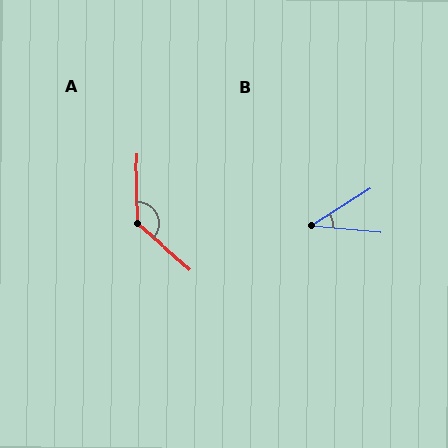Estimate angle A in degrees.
Approximately 132 degrees.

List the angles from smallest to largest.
B (38°), A (132°).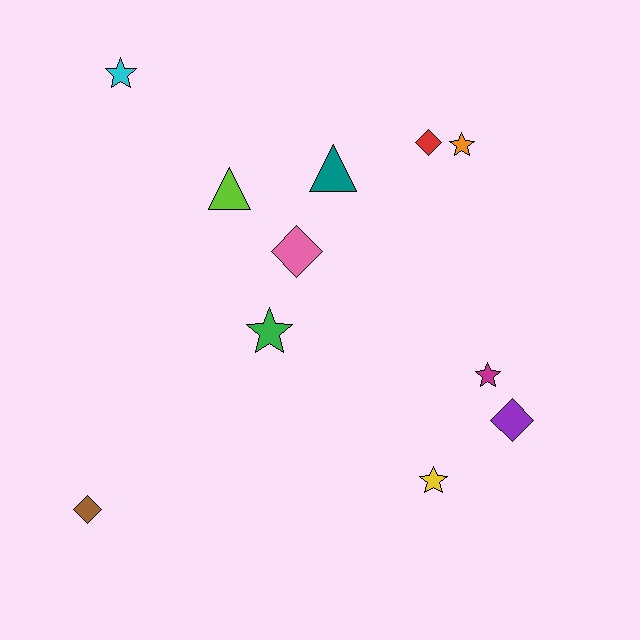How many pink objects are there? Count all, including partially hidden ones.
There is 1 pink object.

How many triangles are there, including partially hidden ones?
There are 2 triangles.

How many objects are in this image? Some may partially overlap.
There are 11 objects.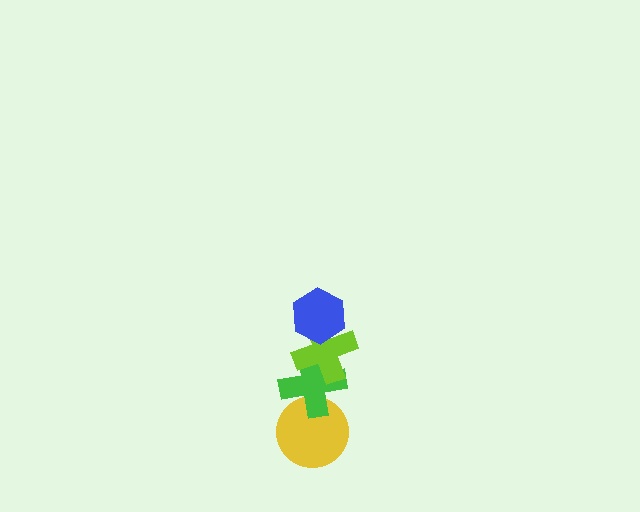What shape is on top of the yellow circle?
The green cross is on top of the yellow circle.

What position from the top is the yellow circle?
The yellow circle is 4th from the top.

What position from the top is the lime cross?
The lime cross is 2nd from the top.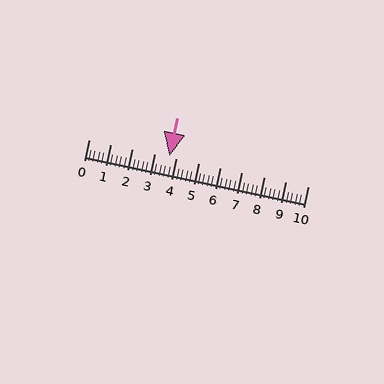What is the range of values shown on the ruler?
The ruler shows values from 0 to 10.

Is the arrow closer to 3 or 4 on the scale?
The arrow is closer to 4.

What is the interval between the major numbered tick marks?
The major tick marks are spaced 1 units apart.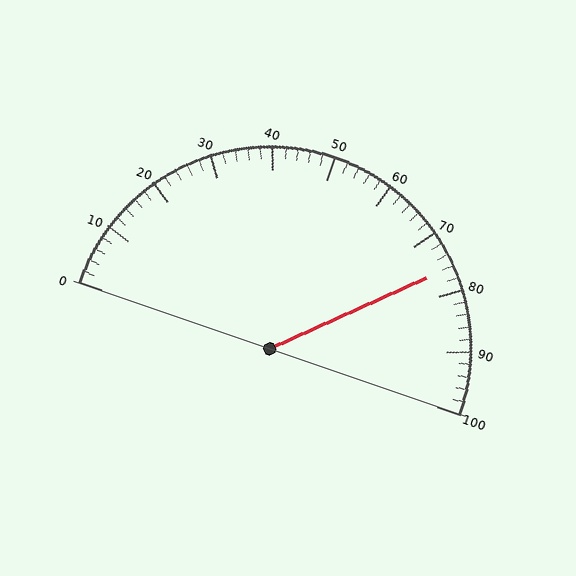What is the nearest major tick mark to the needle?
The nearest major tick mark is 80.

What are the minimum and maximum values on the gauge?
The gauge ranges from 0 to 100.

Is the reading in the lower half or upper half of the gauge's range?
The reading is in the upper half of the range (0 to 100).